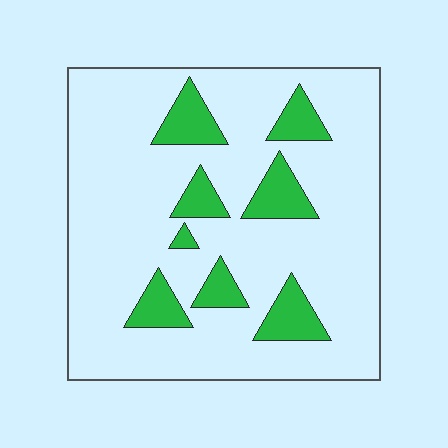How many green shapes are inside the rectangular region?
8.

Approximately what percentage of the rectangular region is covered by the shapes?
Approximately 15%.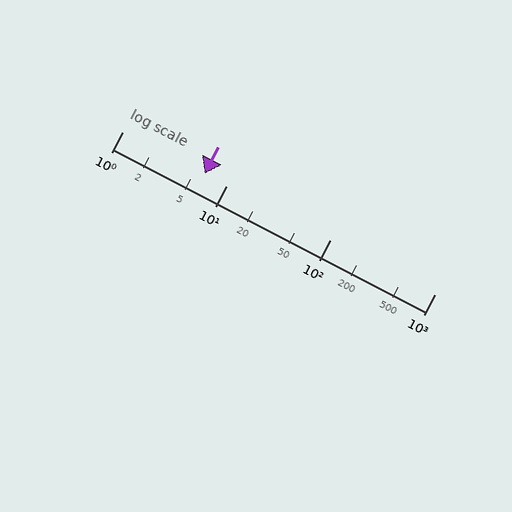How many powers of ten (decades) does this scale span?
The scale spans 3 decades, from 1 to 1000.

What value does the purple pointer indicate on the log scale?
The pointer indicates approximately 6.2.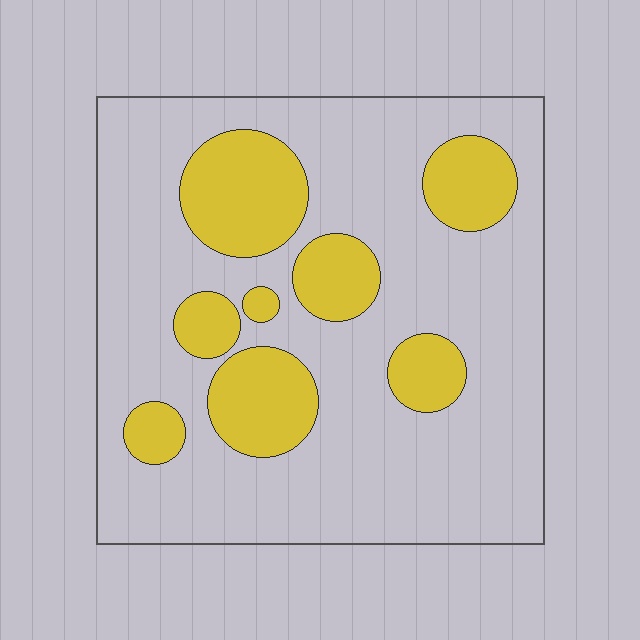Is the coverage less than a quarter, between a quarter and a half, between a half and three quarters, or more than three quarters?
Less than a quarter.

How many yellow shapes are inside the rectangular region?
8.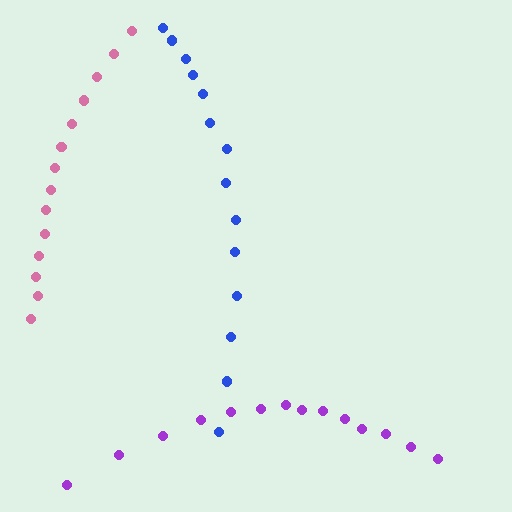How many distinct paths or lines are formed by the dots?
There are 3 distinct paths.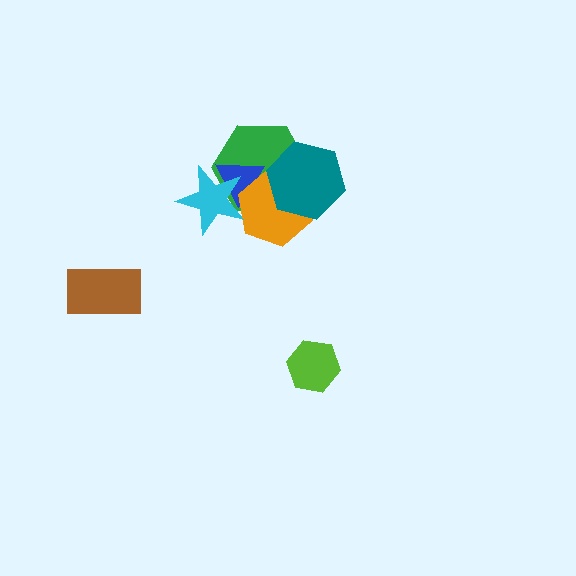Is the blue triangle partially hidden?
Yes, it is partially covered by another shape.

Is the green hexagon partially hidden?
Yes, it is partially covered by another shape.